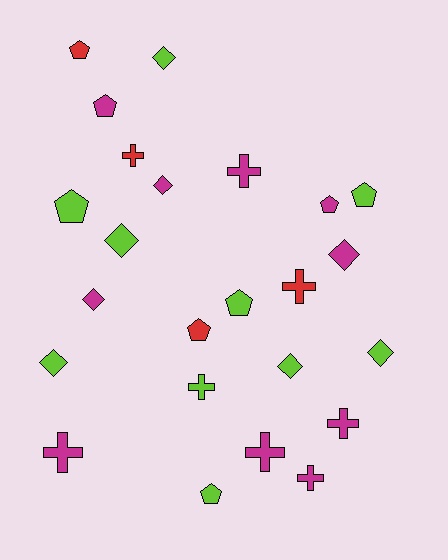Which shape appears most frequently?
Pentagon, with 8 objects.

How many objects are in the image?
There are 24 objects.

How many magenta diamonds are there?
There are 3 magenta diamonds.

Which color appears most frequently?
Lime, with 10 objects.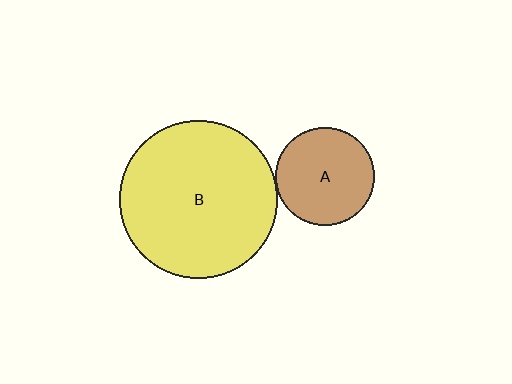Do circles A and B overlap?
Yes.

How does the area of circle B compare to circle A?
Approximately 2.6 times.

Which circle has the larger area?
Circle B (yellow).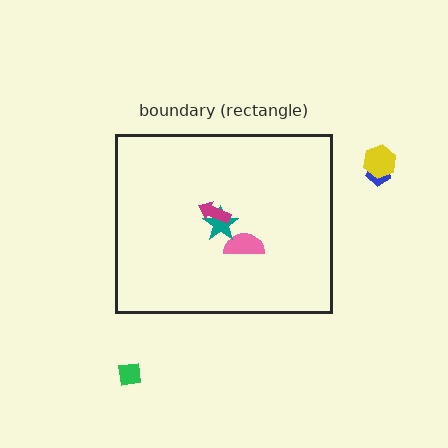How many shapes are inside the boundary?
3 inside, 3 outside.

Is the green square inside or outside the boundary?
Outside.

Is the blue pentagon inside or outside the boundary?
Outside.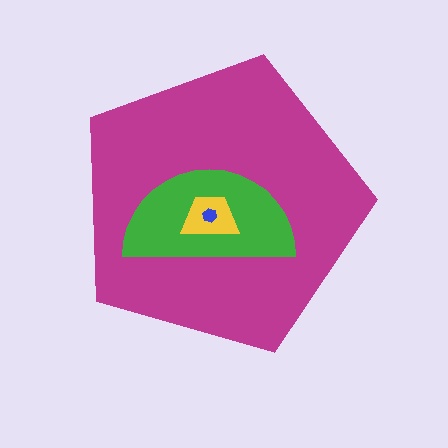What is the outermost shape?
The magenta pentagon.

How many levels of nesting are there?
4.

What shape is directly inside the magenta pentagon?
The green semicircle.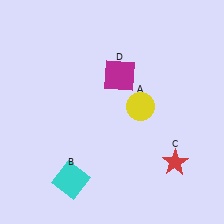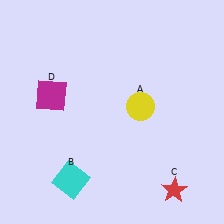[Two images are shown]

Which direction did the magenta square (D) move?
The magenta square (D) moved left.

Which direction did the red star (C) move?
The red star (C) moved down.